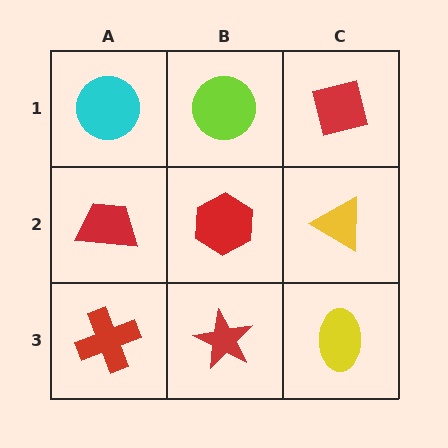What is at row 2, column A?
A red trapezoid.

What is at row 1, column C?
A red square.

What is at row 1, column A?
A cyan circle.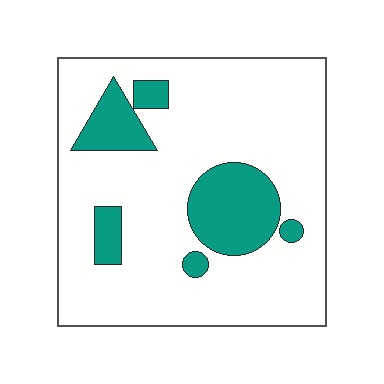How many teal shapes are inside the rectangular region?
6.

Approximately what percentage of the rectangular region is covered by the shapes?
Approximately 20%.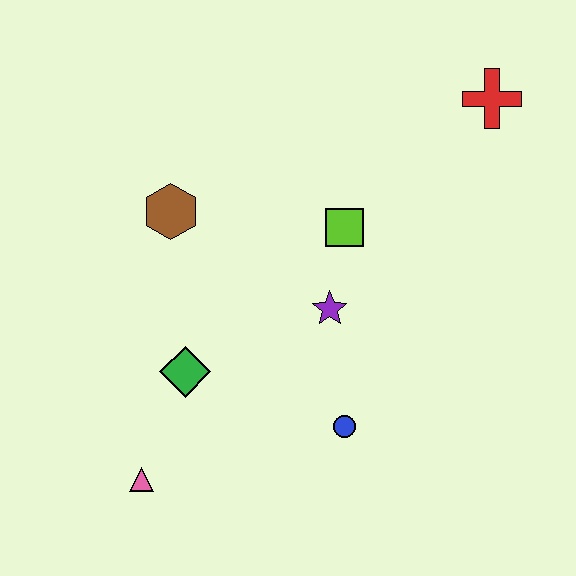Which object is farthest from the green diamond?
The red cross is farthest from the green diamond.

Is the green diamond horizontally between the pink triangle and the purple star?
Yes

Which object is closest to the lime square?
The purple star is closest to the lime square.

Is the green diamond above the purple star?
No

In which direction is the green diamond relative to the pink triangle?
The green diamond is above the pink triangle.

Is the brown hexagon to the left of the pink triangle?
No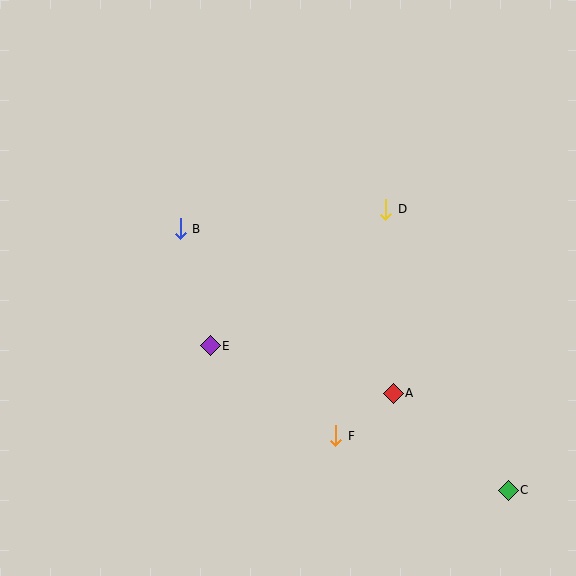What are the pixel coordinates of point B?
Point B is at (180, 229).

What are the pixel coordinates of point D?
Point D is at (386, 209).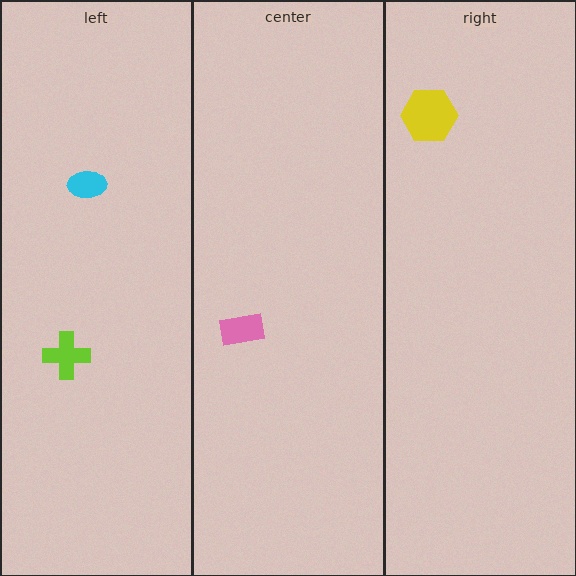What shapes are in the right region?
The yellow hexagon.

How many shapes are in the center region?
1.